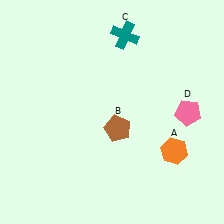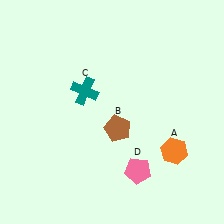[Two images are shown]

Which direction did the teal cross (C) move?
The teal cross (C) moved down.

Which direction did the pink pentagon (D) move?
The pink pentagon (D) moved down.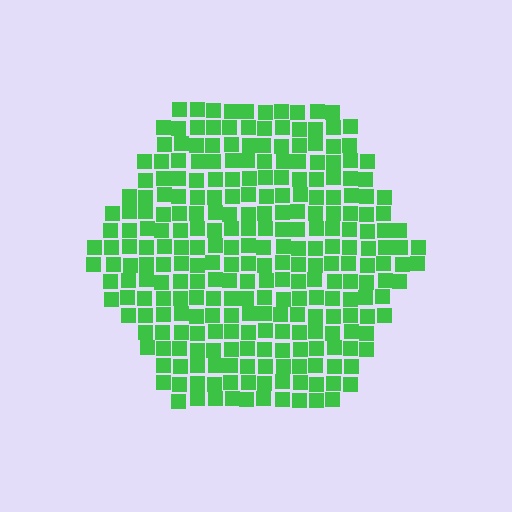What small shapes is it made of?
It is made of small squares.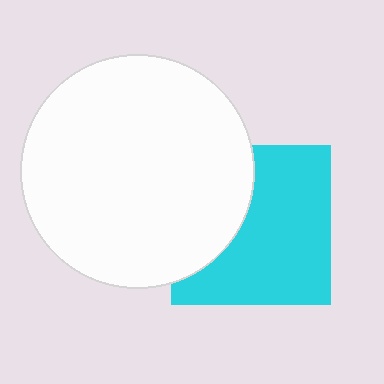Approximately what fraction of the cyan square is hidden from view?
Roughly 35% of the cyan square is hidden behind the white circle.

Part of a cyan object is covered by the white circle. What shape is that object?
It is a square.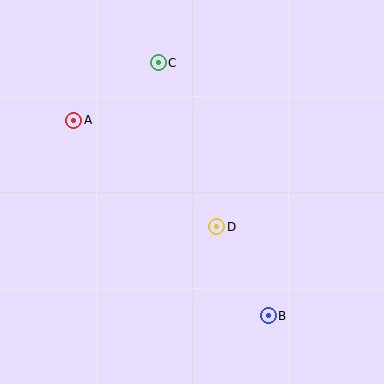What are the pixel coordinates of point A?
Point A is at (74, 120).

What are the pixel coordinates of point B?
Point B is at (268, 316).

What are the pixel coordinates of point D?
Point D is at (217, 227).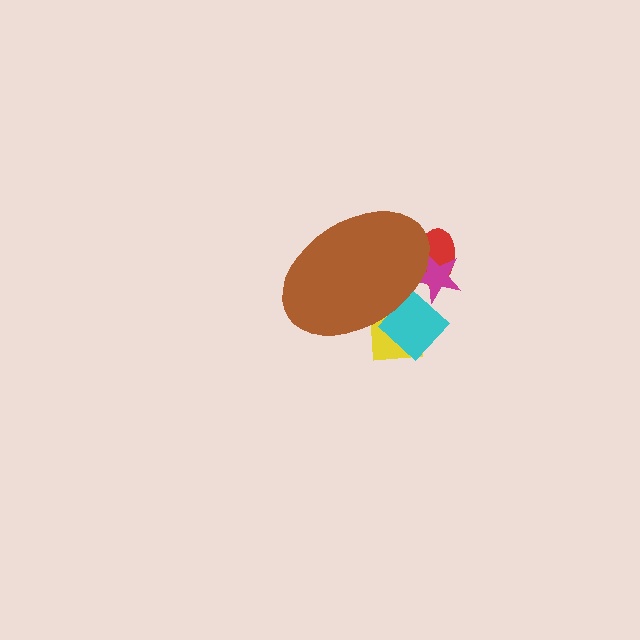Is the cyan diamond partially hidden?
Yes, the cyan diamond is partially hidden behind the brown ellipse.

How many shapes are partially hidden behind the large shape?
4 shapes are partially hidden.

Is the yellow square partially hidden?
Yes, the yellow square is partially hidden behind the brown ellipse.